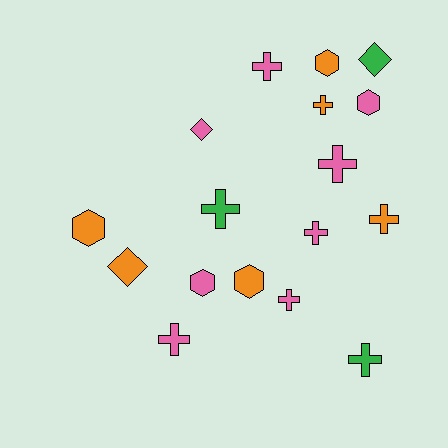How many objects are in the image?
There are 17 objects.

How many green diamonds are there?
There is 1 green diamond.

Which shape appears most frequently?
Cross, with 9 objects.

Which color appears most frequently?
Pink, with 8 objects.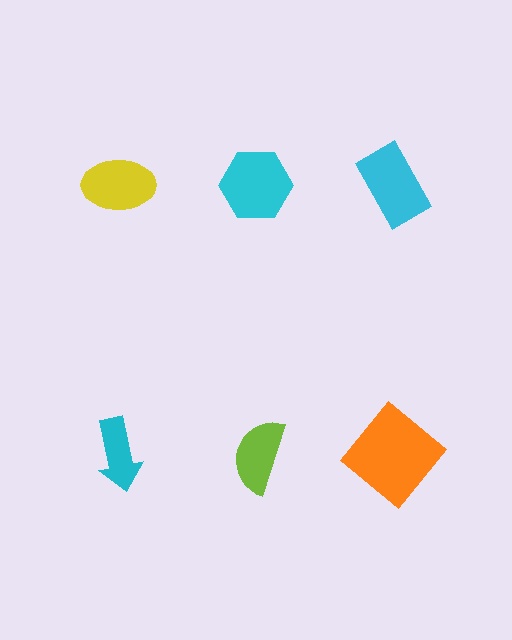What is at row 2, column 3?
An orange diamond.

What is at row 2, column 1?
A cyan arrow.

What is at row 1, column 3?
A cyan rectangle.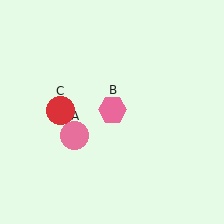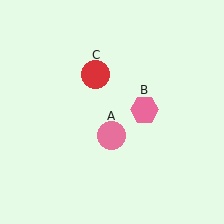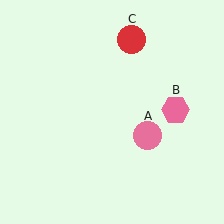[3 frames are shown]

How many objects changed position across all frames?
3 objects changed position: pink circle (object A), pink hexagon (object B), red circle (object C).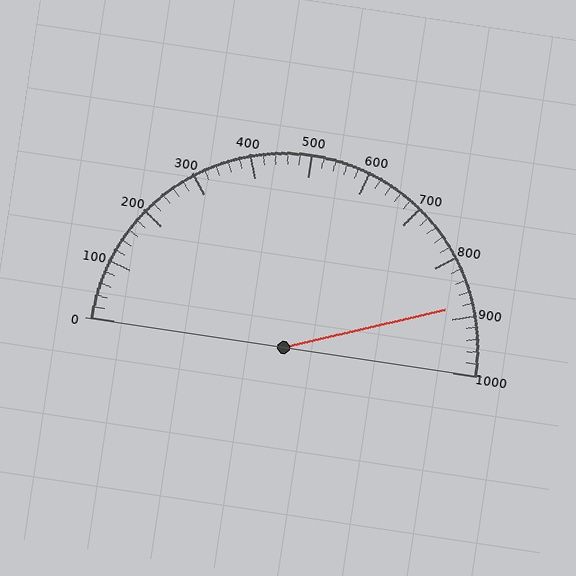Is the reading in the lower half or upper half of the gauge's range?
The reading is in the upper half of the range (0 to 1000).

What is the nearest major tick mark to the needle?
The nearest major tick mark is 900.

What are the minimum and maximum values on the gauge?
The gauge ranges from 0 to 1000.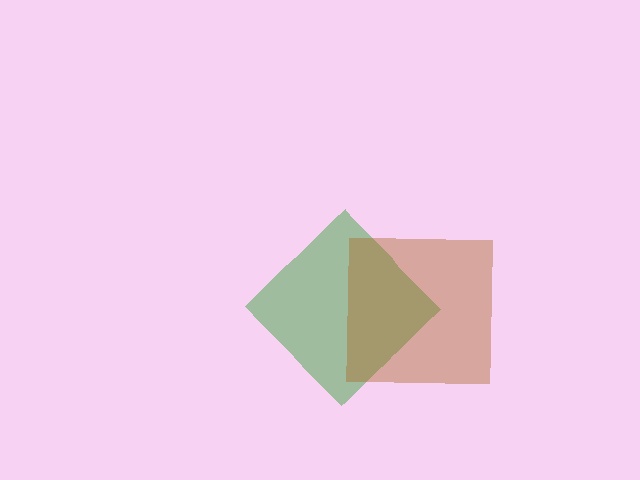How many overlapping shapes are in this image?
There are 2 overlapping shapes in the image.